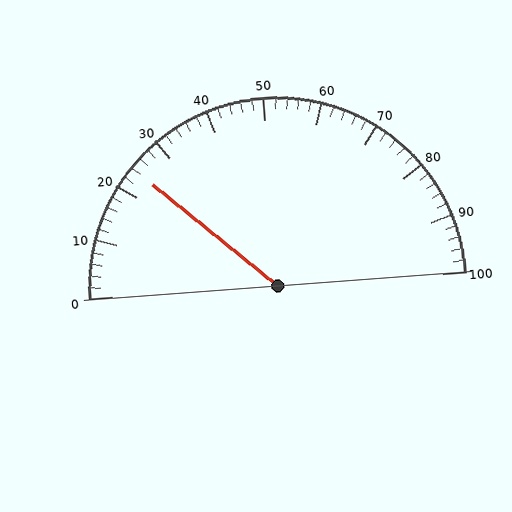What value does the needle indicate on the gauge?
The needle indicates approximately 24.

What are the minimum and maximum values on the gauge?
The gauge ranges from 0 to 100.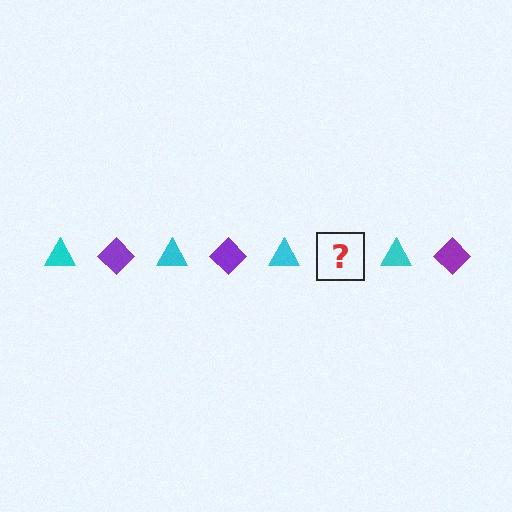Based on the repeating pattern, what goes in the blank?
The blank should be a purple diamond.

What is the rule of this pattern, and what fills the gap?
The rule is that the pattern alternates between cyan triangle and purple diamond. The gap should be filled with a purple diamond.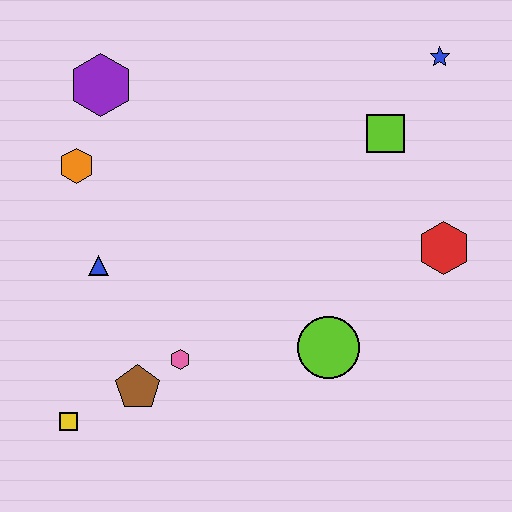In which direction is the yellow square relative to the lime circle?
The yellow square is to the left of the lime circle.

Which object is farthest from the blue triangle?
The blue star is farthest from the blue triangle.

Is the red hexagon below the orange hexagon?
Yes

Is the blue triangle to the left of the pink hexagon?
Yes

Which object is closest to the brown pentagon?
The pink hexagon is closest to the brown pentagon.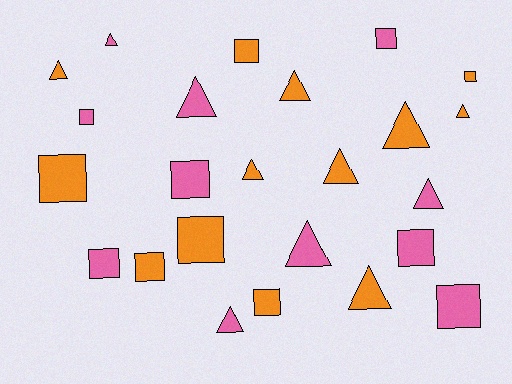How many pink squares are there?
There are 6 pink squares.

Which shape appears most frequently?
Square, with 12 objects.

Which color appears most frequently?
Orange, with 13 objects.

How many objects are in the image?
There are 24 objects.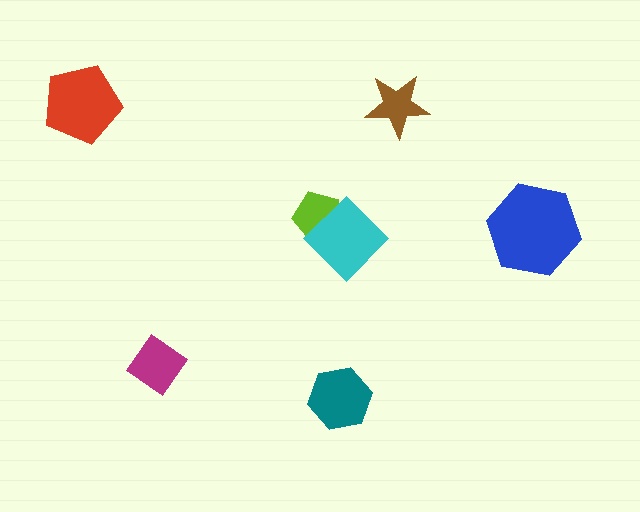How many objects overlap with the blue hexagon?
0 objects overlap with the blue hexagon.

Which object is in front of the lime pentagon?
The cyan diamond is in front of the lime pentagon.